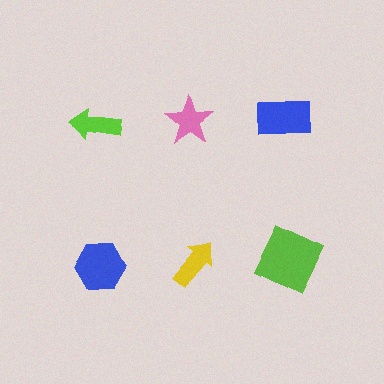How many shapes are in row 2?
3 shapes.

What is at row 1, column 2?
A pink star.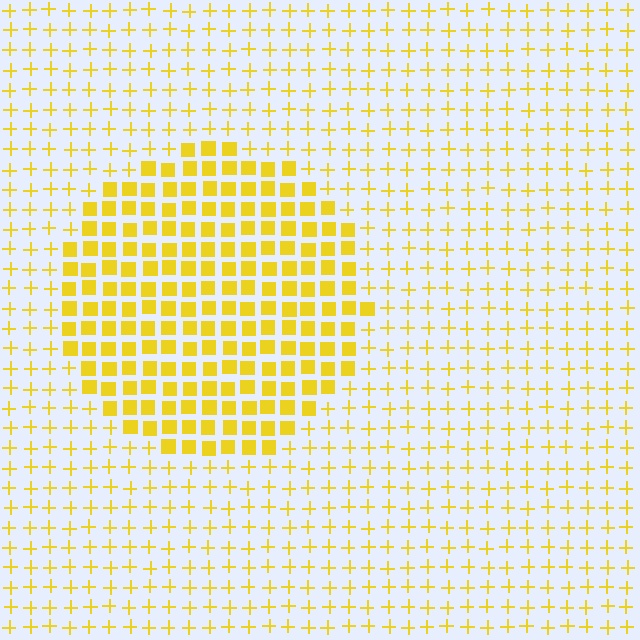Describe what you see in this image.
The image is filled with small yellow elements arranged in a uniform grid. A circle-shaped region contains squares, while the surrounding area contains plus signs. The boundary is defined purely by the change in element shape.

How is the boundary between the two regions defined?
The boundary is defined by a change in element shape: squares inside vs. plus signs outside. All elements share the same color and spacing.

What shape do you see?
I see a circle.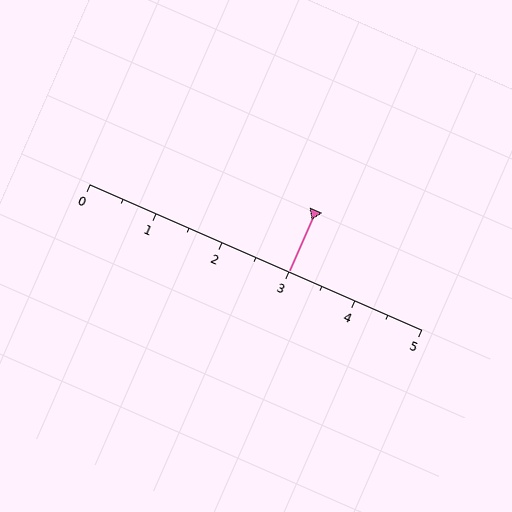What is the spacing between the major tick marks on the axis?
The major ticks are spaced 1 apart.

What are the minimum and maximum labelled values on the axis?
The axis runs from 0 to 5.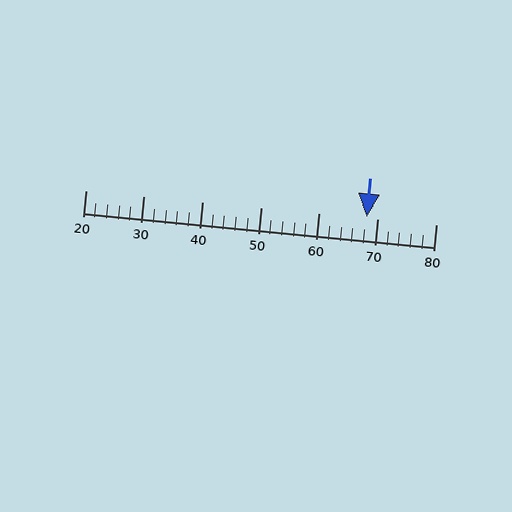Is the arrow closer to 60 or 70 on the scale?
The arrow is closer to 70.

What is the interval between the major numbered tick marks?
The major tick marks are spaced 10 units apart.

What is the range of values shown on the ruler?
The ruler shows values from 20 to 80.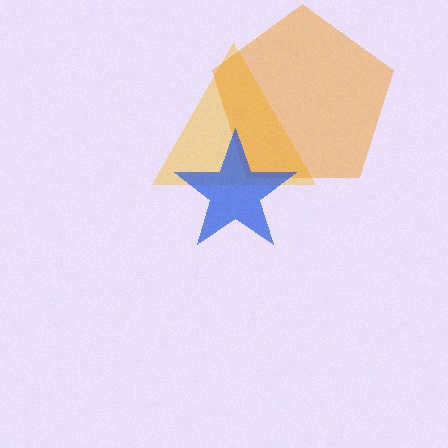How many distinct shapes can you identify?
There are 3 distinct shapes: a yellow triangle, an orange pentagon, a blue star.